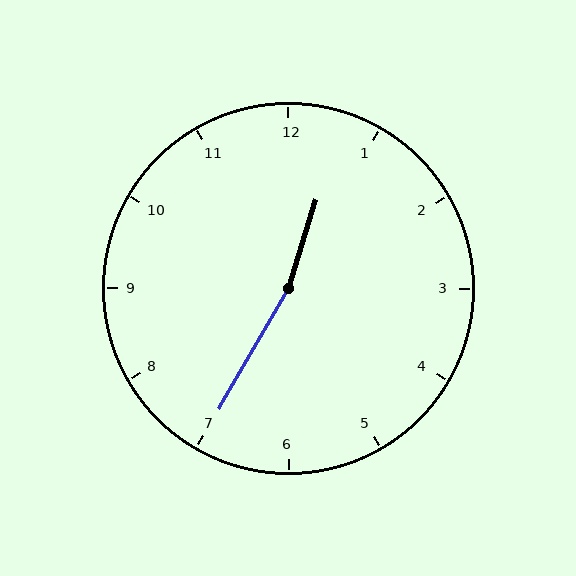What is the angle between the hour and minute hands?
Approximately 168 degrees.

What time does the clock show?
12:35.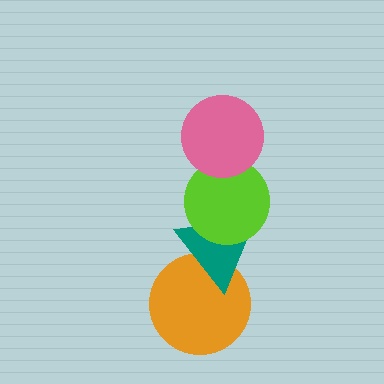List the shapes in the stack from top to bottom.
From top to bottom: the pink circle, the lime circle, the teal triangle, the orange circle.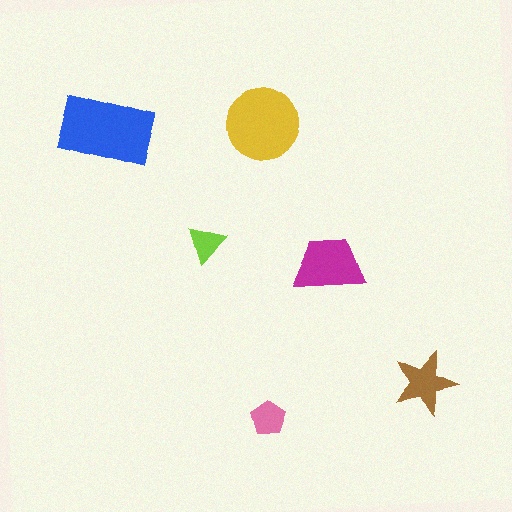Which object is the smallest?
The lime triangle.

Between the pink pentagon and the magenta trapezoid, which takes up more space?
The magenta trapezoid.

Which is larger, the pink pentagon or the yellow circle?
The yellow circle.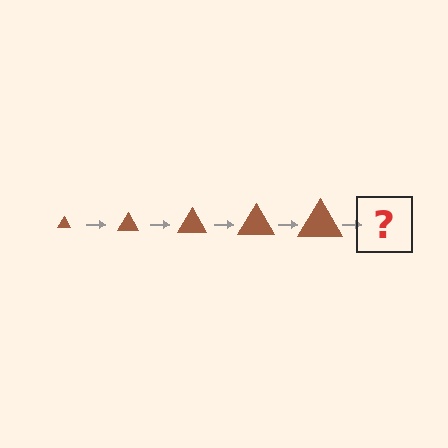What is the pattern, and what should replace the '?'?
The pattern is that the triangle gets progressively larger each step. The '?' should be a brown triangle, larger than the previous one.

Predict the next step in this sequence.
The next step is a brown triangle, larger than the previous one.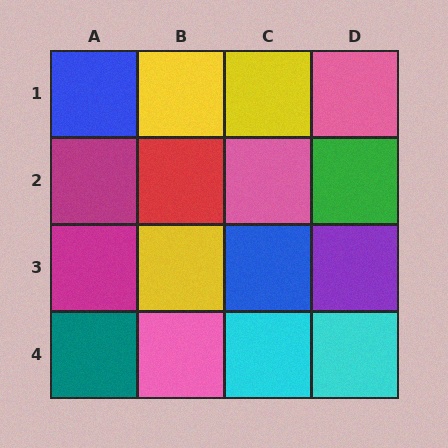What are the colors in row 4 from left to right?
Teal, pink, cyan, cyan.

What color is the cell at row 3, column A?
Magenta.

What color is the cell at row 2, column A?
Magenta.